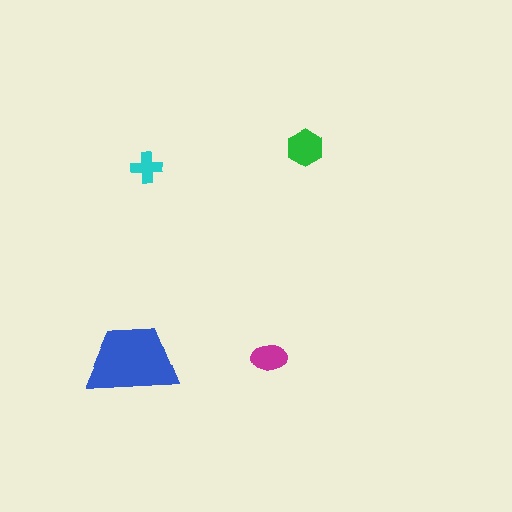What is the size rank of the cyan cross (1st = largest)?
4th.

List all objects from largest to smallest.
The blue trapezoid, the green hexagon, the magenta ellipse, the cyan cross.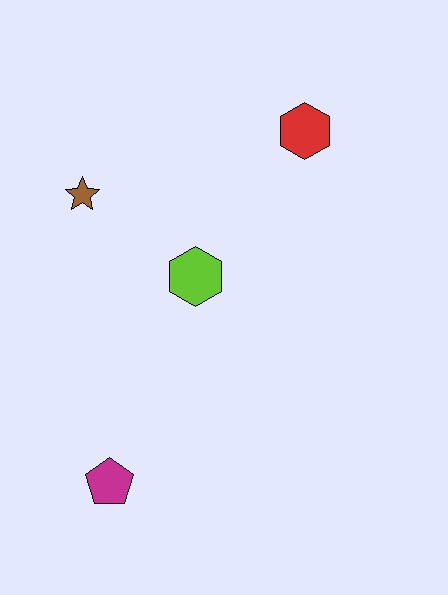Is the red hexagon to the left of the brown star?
No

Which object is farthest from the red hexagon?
The magenta pentagon is farthest from the red hexagon.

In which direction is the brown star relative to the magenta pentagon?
The brown star is above the magenta pentagon.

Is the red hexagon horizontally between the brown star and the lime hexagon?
No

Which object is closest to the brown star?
The lime hexagon is closest to the brown star.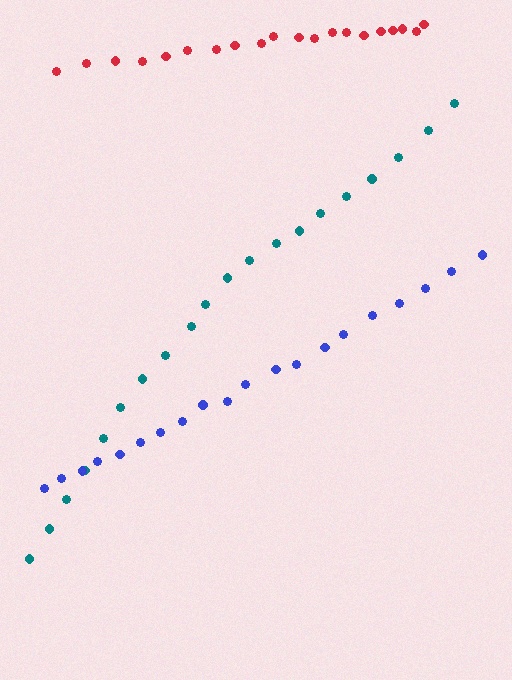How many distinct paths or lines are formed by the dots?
There are 3 distinct paths.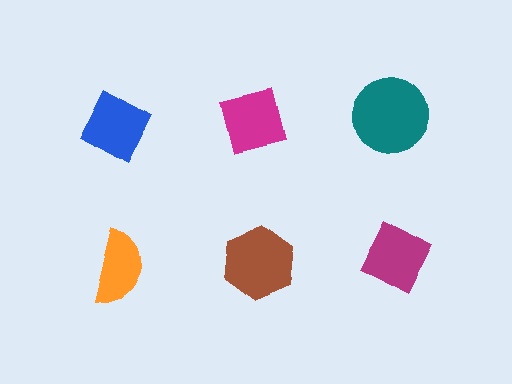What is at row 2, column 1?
An orange semicircle.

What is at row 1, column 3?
A teal circle.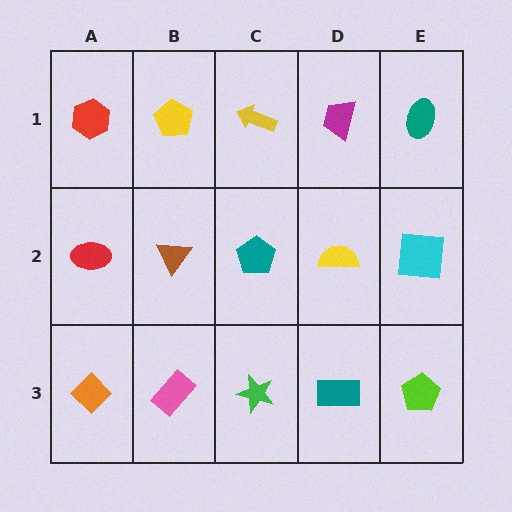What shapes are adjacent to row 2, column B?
A yellow pentagon (row 1, column B), a pink rectangle (row 3, column B), a red ellipse (row 2, column A), a teal pentagon (row 2, column C).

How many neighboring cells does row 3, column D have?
3.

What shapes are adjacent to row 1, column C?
A teal pentagon (row 2, column C), a yellow pentagon (row 1, column B), a magenta trapezoid (row 1, column D).